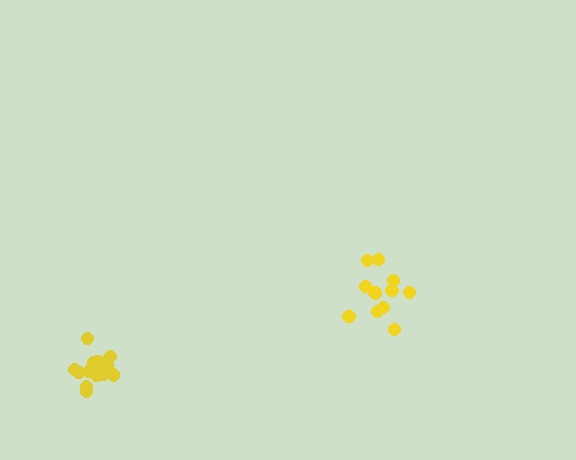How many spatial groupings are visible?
There are 2 spatial groupings.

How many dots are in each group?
Group 1: 12 dots, Group 2: 14 dots (26 total).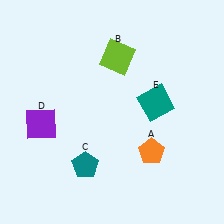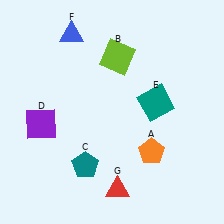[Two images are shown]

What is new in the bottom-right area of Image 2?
A red triangle (G) was added in the bottom-right area of Image 2.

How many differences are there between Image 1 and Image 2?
There are 2 differences between the two images.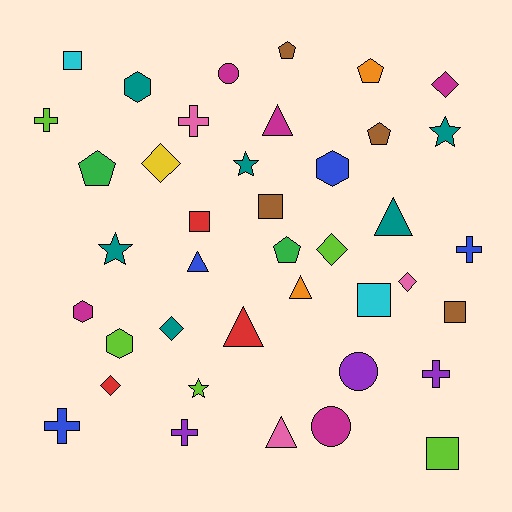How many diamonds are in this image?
There are 6 diamonds.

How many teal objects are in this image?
There are 6 teal objects.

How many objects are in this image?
There are 40 objects.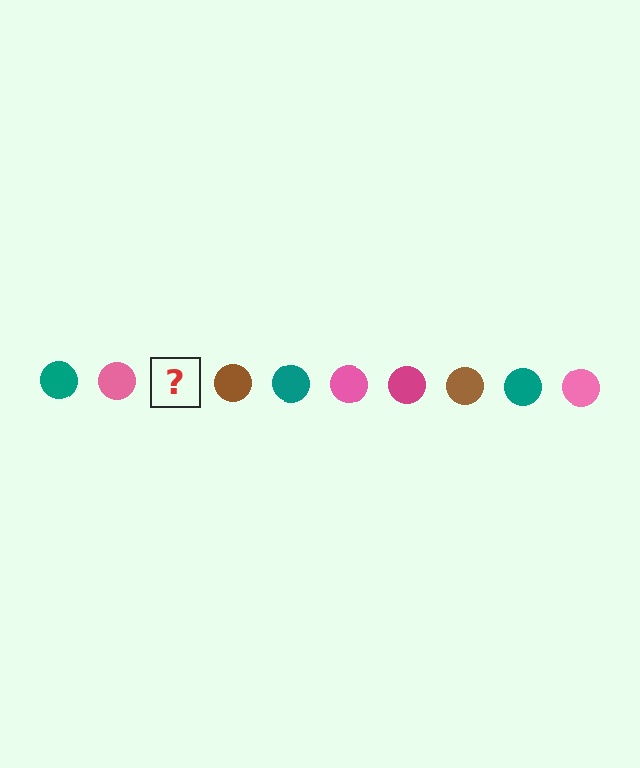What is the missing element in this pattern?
The missing element is a magenta circle.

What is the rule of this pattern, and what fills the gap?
The rule is that the pattern cycles through teal, pink, magenta, brown circles. The gap should be filled with a magenta circle.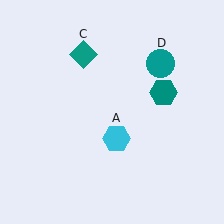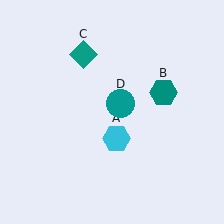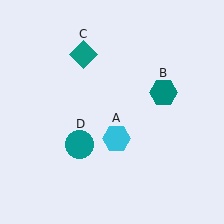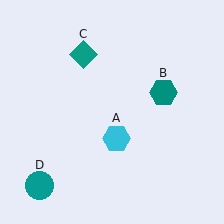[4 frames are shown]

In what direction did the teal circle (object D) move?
The teal circle (object D) moved down and to the left.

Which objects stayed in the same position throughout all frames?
Cyan hexagon (object A) and teal hexagon (object B) and teal diamond (object C) remained stationary.